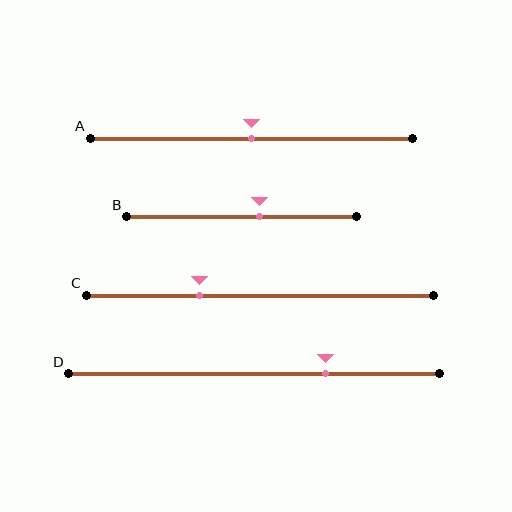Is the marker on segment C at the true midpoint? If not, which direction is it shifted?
No, the marker on segment C is shifted to the left by about 18% of the segment length.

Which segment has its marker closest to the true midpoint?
Segment A has its marker closest to the true midpoint.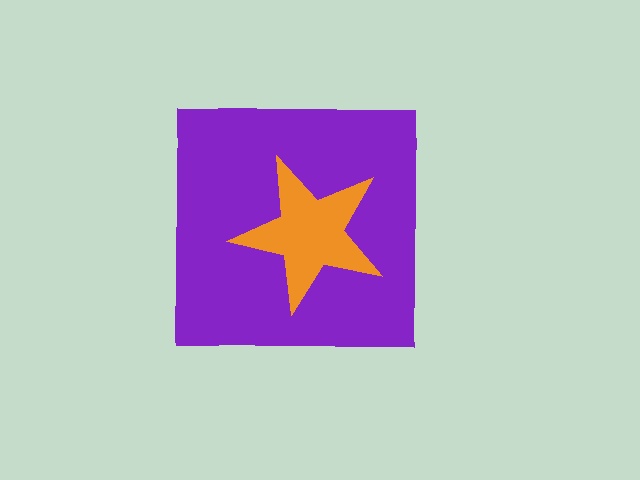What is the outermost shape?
The purple square.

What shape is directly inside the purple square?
The orange star.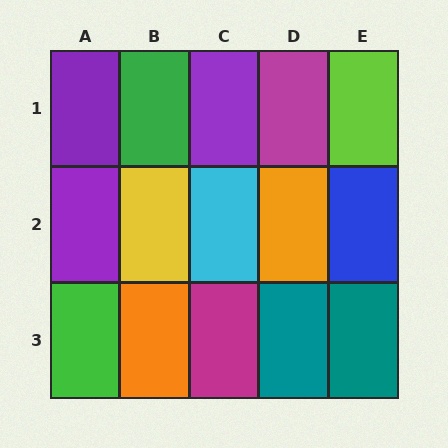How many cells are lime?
1 cell is lime.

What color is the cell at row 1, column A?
Purple.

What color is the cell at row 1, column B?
Green.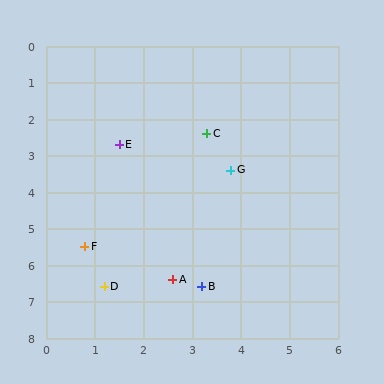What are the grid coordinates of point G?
Point G is at approximately (3.8, 3.4).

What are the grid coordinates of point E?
Point E is at approximately (1.5, 2.7).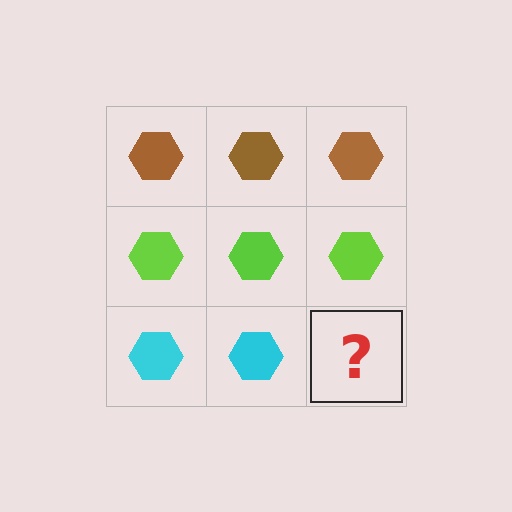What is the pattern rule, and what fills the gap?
The rule is that each row has a consistent color. The gap should be filled with a cyan hexagon.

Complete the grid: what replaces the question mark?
The question mark should be replaced with a cyan hexagon.